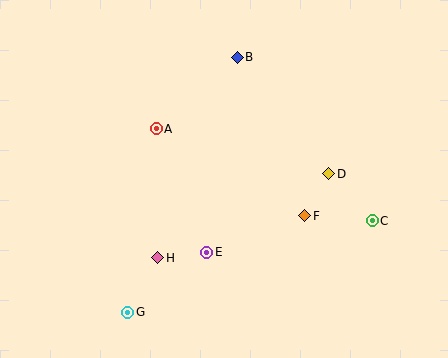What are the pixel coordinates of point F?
Point F is at (305, 216).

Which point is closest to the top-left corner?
Point A is closest to the top-left corner.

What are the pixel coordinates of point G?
Point G is at (128, 312).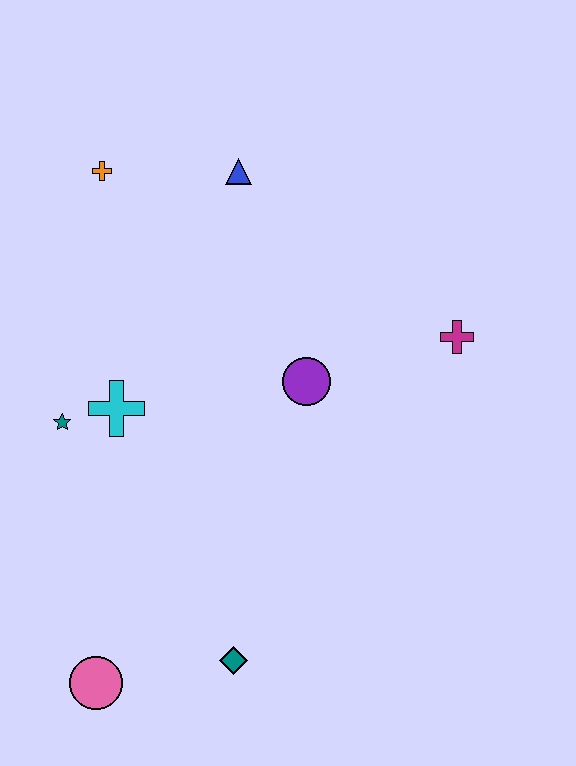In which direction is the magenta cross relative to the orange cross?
The magenta cross is to the right of the orange cross.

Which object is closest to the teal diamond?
The pink circle is closest to the teal diamond.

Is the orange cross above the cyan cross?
Yes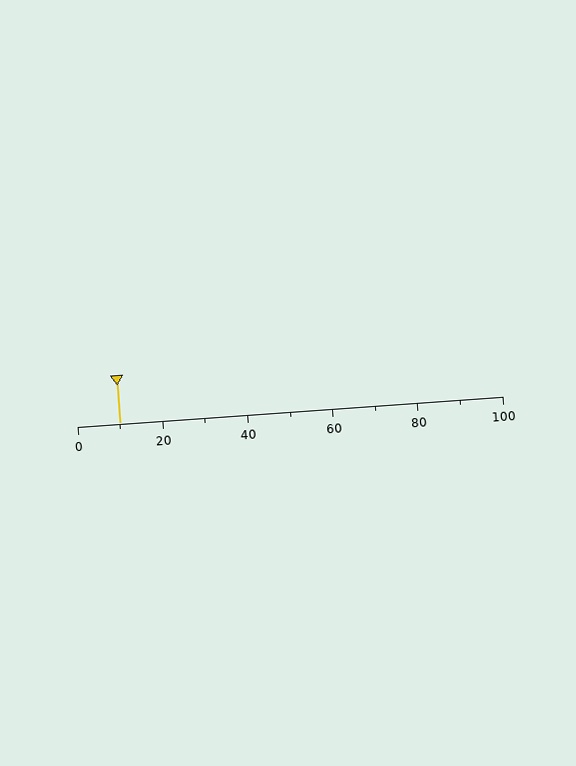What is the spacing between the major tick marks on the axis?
The major ticks are spaced 20 apart.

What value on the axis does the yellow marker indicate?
The marker indicates approximately 10.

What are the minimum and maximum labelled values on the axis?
The axis runs from 0 to 100.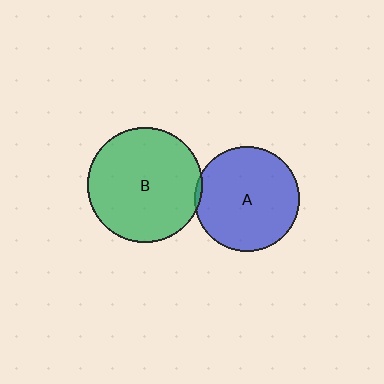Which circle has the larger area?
Circle B (green).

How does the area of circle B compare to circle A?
Approximately 1.2 times.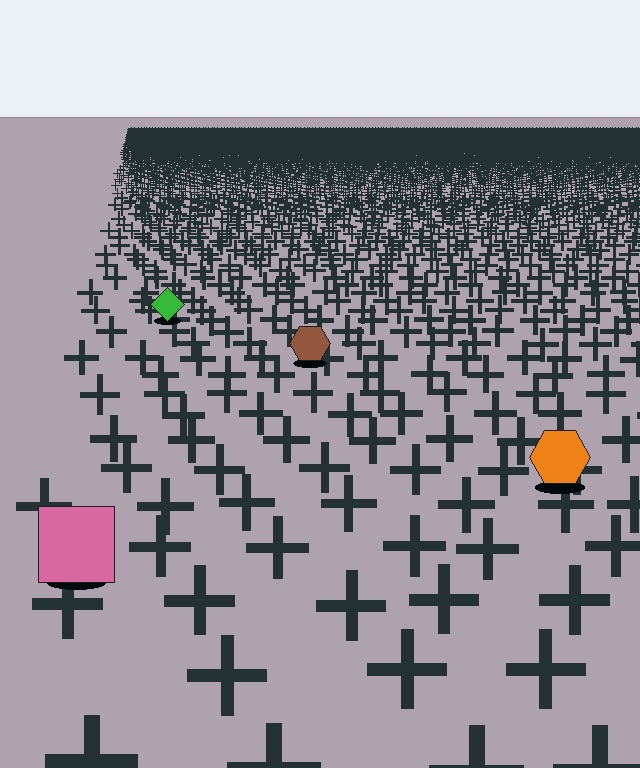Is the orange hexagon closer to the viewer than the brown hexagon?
Yes. The orange hexagon is closer — you can tell from the texture gradient: the ground texture is coarser near it.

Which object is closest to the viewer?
The pink square is closest. The texture marks near it are larger and more spread out.